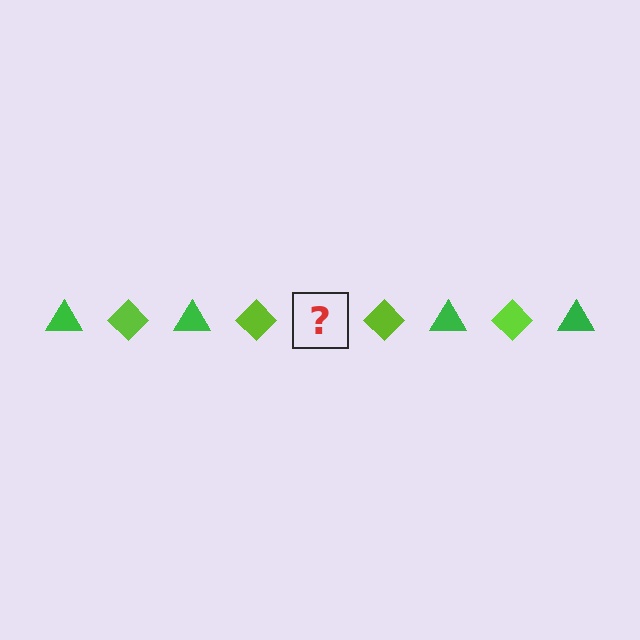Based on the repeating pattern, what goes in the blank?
The blank should be a green triangle.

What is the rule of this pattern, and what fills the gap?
The rule is that the pattern alternates between green triangle and lime diamond. The gap should be filled with a green triangle.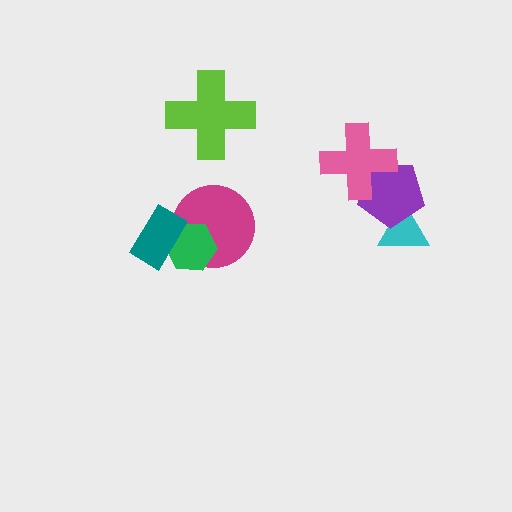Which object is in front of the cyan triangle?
The purple pentagon is in front of the cyan triangle.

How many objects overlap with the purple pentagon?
2 objects overlap with the purple pentagon.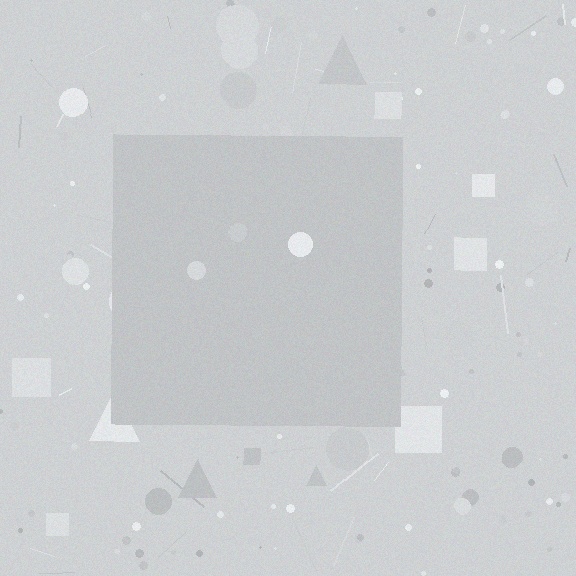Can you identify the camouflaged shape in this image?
The camouflaged shape is a square.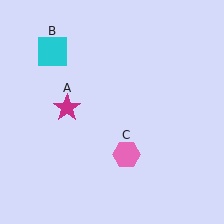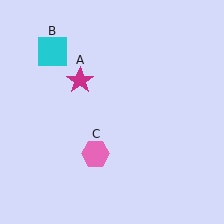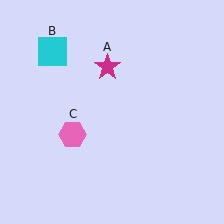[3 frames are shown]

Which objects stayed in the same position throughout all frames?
Cyan square (object B) remained stationary.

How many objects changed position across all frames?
2 objects changed position: magenta star (object A), pink hexagon (object C).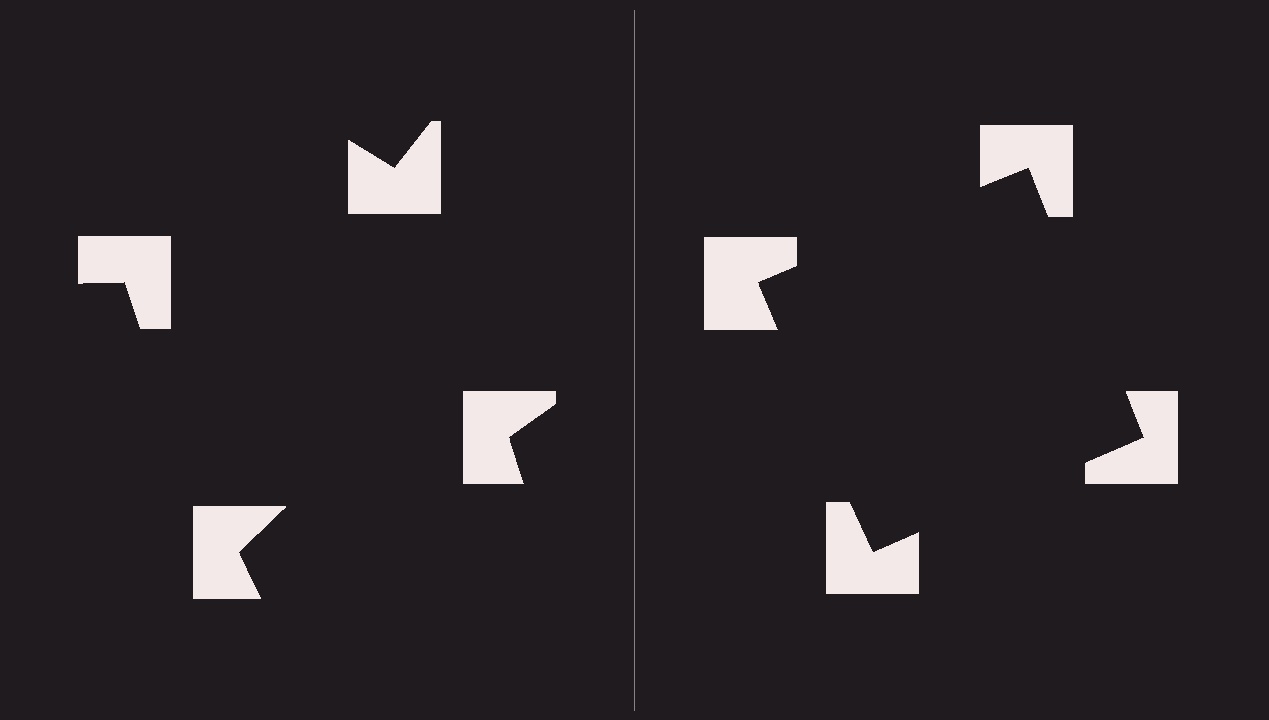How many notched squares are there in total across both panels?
8 — 4 on each side.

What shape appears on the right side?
An illusory square.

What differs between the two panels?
The notched squares are positioned identically on both sides; only the wedge orientations differ. On the right they align to a square; on the left they are misaligned.